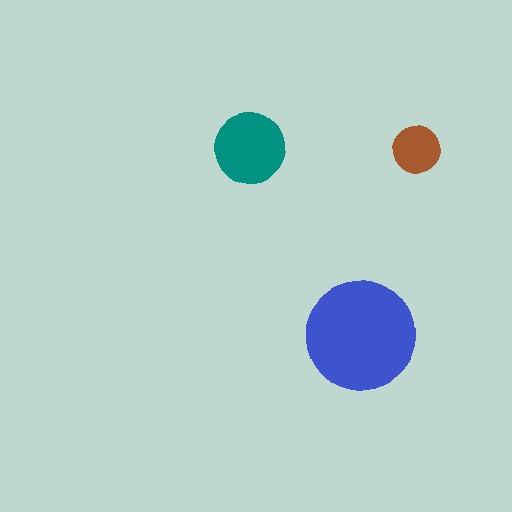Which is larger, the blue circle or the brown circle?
The blue one.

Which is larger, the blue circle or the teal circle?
The blue one.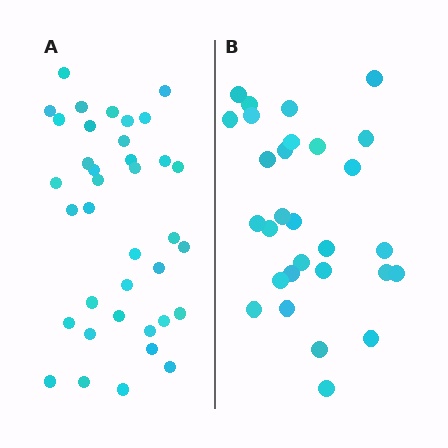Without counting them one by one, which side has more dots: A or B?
Region A (the left region) has more dots.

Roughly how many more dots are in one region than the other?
Region A has roughly 8 or so more dots than region B.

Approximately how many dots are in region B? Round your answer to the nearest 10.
About 30 dots. (The exact count is 29, which rounds to 30.)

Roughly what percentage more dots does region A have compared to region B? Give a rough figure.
About 30% more.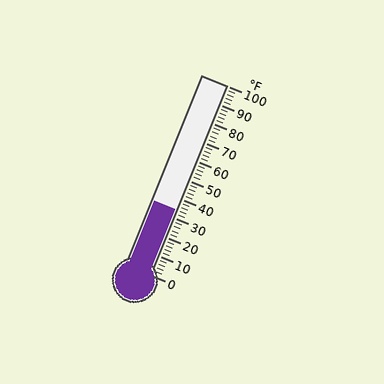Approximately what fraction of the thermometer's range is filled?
The thermometer is filled to approximately 35% of its range.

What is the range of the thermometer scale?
The thermometer scale ranges from 0°F to 100°F.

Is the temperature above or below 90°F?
The temperature is below 90°F.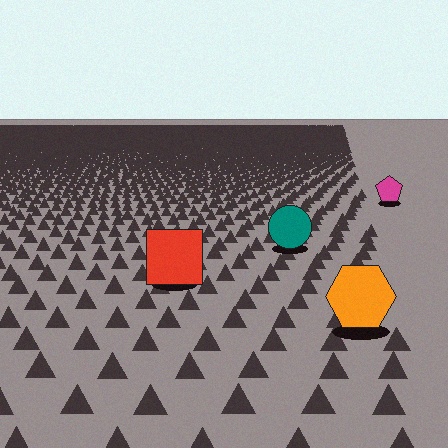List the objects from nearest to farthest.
From nearest to farthest: the orange hexagon, the red square, the teal circle, the magenta pentagon.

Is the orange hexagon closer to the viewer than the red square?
Yes. The orange hexagon is closer — you can tell from the texture gradient: the ground texture is coarser near it.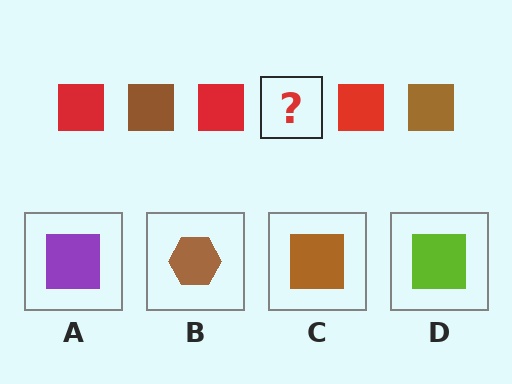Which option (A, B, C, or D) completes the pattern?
C.